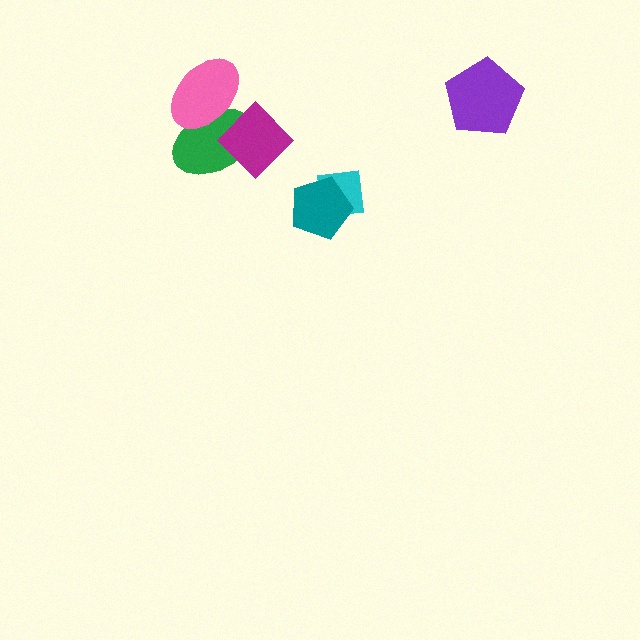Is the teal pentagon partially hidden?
No, no other shape covers it.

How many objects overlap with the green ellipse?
2 objects overlap with the green ellipse.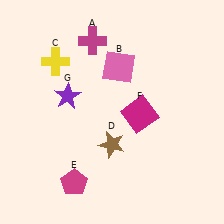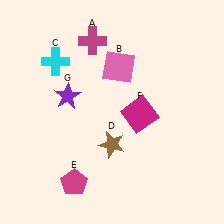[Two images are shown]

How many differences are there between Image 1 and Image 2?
There is 1 difference between the two images.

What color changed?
The cross (C) changed from yellow in Image 1 to cyan in Image 2.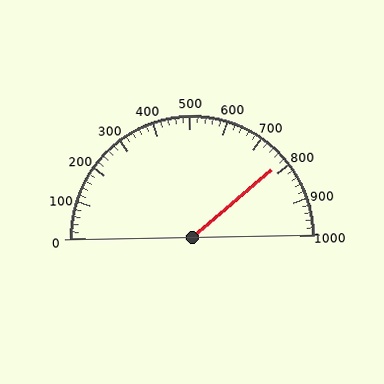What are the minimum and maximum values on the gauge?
The gauge ranges from 0 to 1000.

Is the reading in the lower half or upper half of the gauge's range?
The reading is in the upper half of the range (0 to 1000).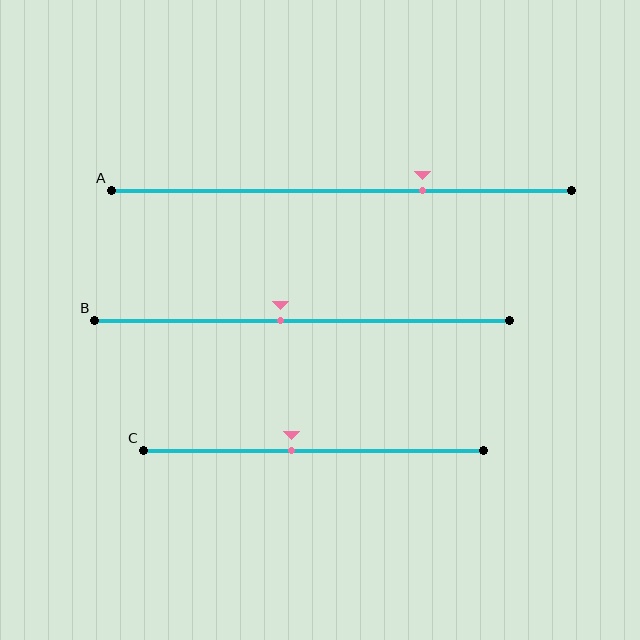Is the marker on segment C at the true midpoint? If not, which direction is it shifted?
No, the marker on segment C is shifted to the left by about 6% of the segment length.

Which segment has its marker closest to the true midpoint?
Segment B has its marker closest to the true midpoint.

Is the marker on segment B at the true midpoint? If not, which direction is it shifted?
No, the marker on segment B is shifted to the left by about 5% of the segment length.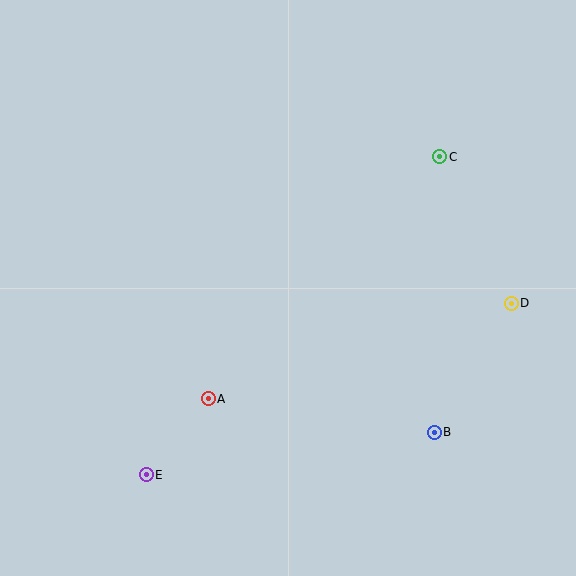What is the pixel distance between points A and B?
The distance between A and B is 229 pixels.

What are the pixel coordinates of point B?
Point B is at (434, 432).